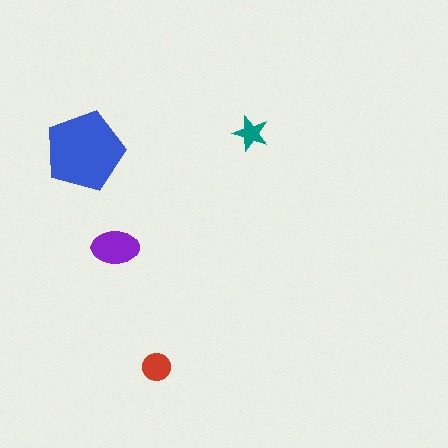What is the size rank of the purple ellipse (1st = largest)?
2nd.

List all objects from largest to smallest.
The blue pentagon, the purple ellipse, the red circle, the teal star.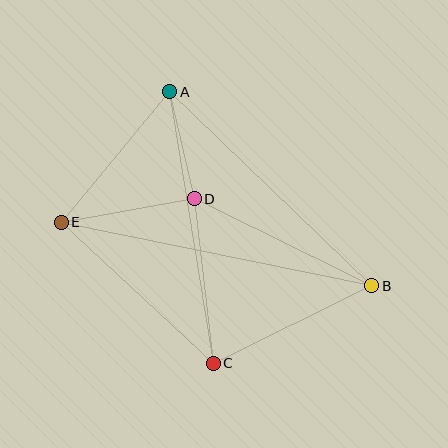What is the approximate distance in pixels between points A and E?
The distance between A and E is approximately 170 pixels.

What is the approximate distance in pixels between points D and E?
The distance between D and E is approximately 135 pixels.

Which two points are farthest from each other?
Points B and E are farthest from each other.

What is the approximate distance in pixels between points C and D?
The distance between C and D is approximately 165 pixels.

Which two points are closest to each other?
Points A and D are closest to each other.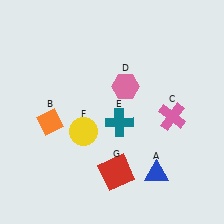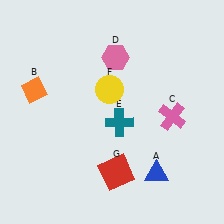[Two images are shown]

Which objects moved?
The objects that moved are: the orange diamond (B), the pink hexagon (D), the yellow circle (F).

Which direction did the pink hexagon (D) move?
The pink hexagon (D) moved up.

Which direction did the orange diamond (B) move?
The orange diamond (B) moved up.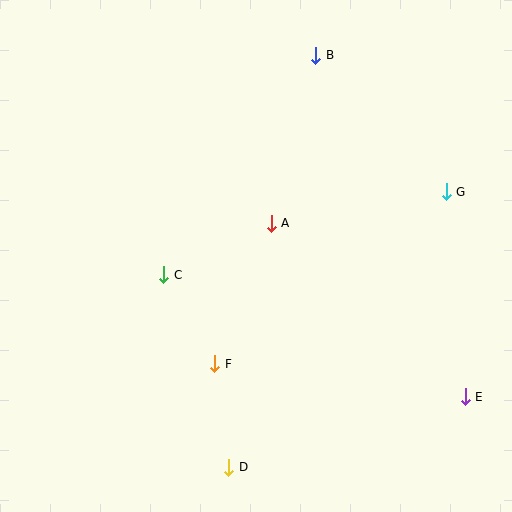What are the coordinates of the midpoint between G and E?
The midpoint between G and E is at (456, 294).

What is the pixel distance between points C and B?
The distance between C and B is 267 pixels.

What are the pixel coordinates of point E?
Point E is at (465, 397).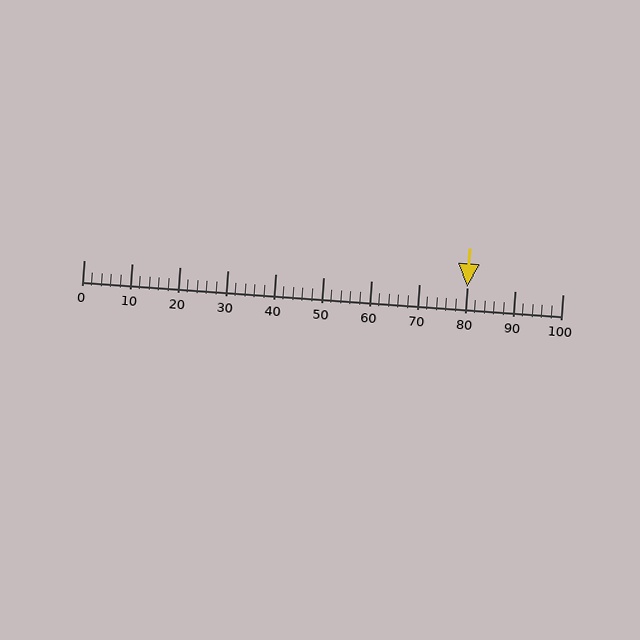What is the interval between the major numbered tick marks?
The major tick marks are spaced 10 units apart.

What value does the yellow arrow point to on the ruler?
The yellow arrow points to approximately 80.